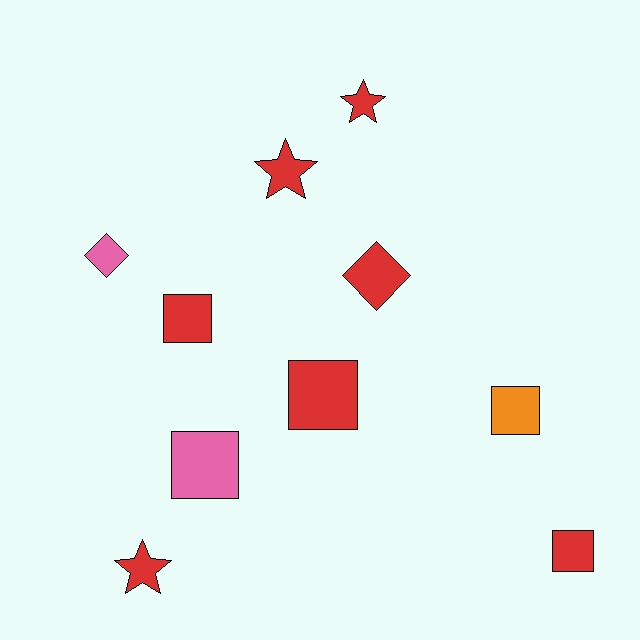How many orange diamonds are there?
There are no orange diamonds.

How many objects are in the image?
There are 10 objects.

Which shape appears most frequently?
Square, with 5 objects.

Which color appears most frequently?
Red, with 7 objects.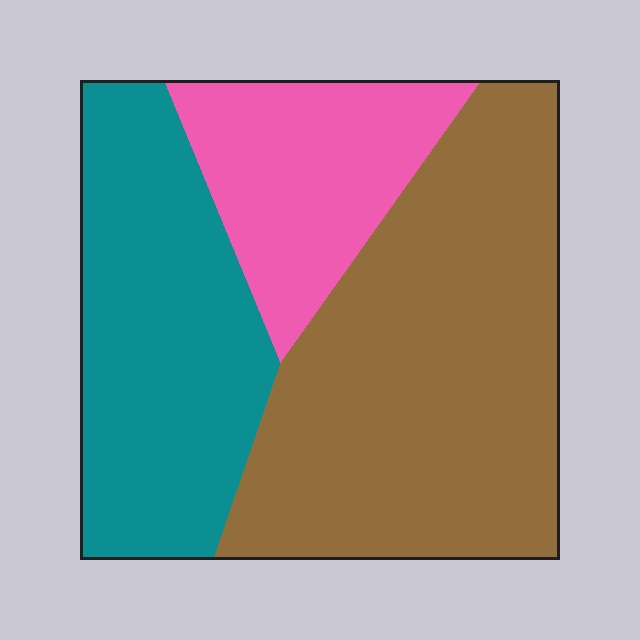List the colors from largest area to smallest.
From largest to smallest: brown, teal, pink.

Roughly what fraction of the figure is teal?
Teal covers about 30% of the figure.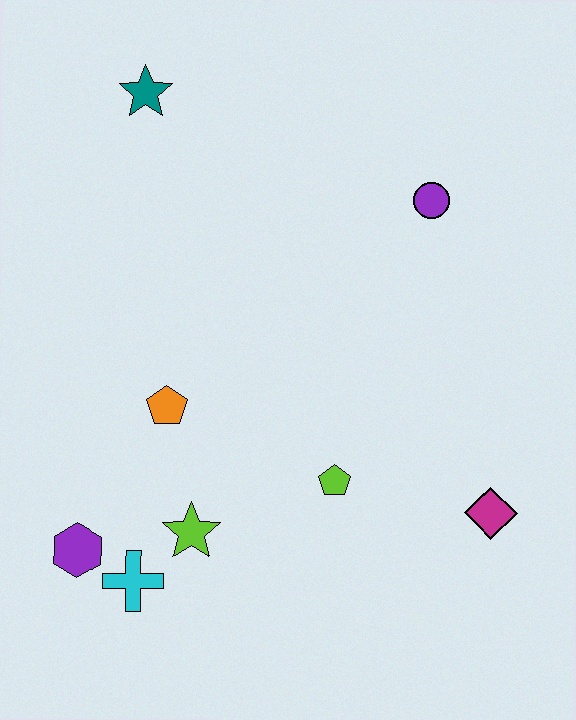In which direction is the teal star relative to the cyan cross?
The teal star is above the cyan cross.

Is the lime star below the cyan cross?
No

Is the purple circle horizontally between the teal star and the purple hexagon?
No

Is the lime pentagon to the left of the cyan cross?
No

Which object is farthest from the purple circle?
The purple hexagon is farthest from the purple circle.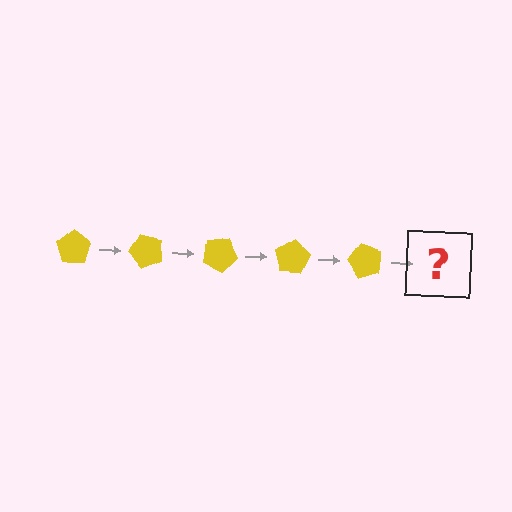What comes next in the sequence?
The next element should be a yellow pentagon rotated 250 degrees.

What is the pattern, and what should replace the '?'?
The pattern is that the pentagon rotates 50 degrees each step. The '?' should be a yellow pentagon rotated 250 degrees.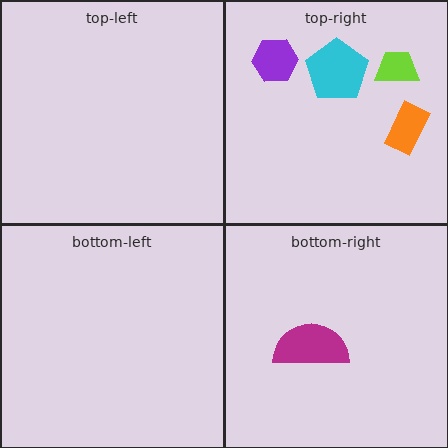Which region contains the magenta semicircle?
The bottom-right region.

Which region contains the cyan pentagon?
The top-right region.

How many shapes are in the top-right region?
4.